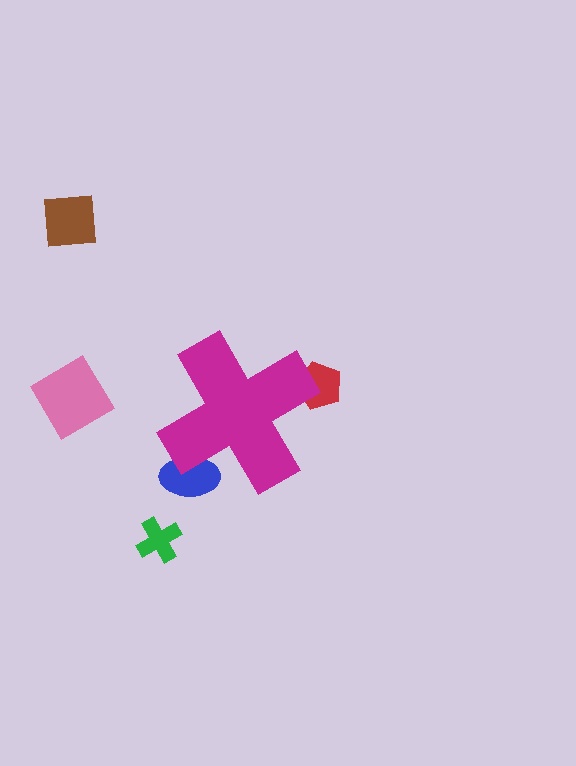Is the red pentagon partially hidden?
Yes, the red pentagon is partially hidden behind the magenta cross.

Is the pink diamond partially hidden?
No, the pink diamond is fully visible.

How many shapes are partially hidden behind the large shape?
2 shapes are partially hidden.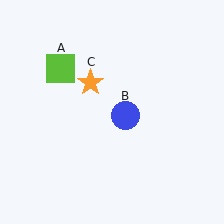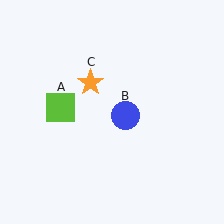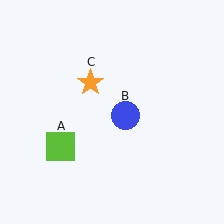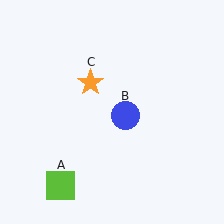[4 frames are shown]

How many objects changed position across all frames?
1 object changed position: lime square (object A).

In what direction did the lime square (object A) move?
The lime square (object A) moved down.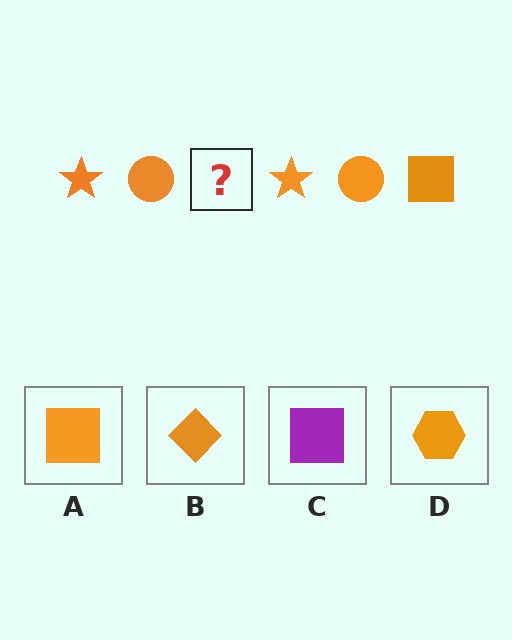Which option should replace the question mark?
Option A.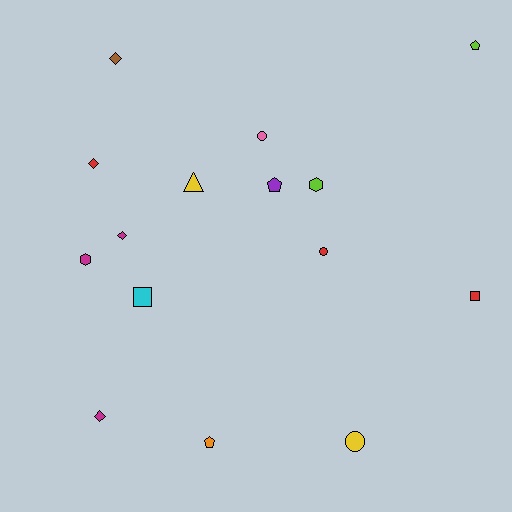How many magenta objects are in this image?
There are 3 magenta objects.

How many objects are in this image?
There are 15 objects.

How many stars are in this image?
There are no stars.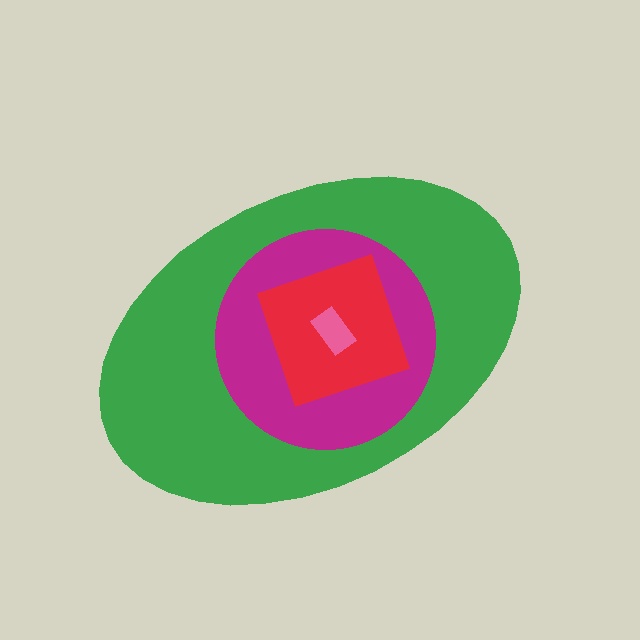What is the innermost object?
The pink rectangle.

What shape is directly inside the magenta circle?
The red diamond.